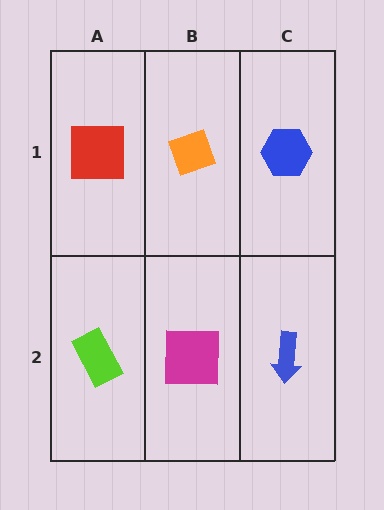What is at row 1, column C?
A blue hexagon.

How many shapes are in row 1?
3 shapes.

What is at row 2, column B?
A magenta square.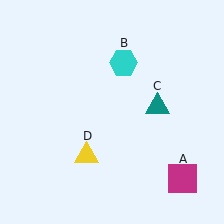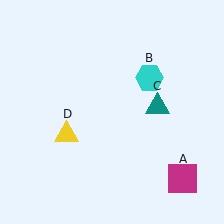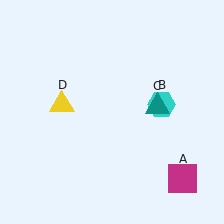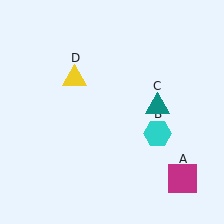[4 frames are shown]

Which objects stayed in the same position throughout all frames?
Magenta square (object A) and teal triangle (object C) remained stationary.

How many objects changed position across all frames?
2 objects changed position: cyan hexagon (object B), yellow triangle (object D).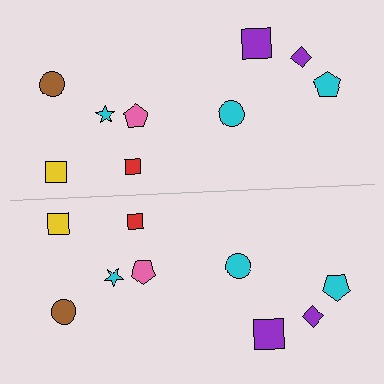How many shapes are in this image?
There are 18 shapes in this image.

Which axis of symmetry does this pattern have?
The pattern has a horizontal axis of symmetry running through the center of the image.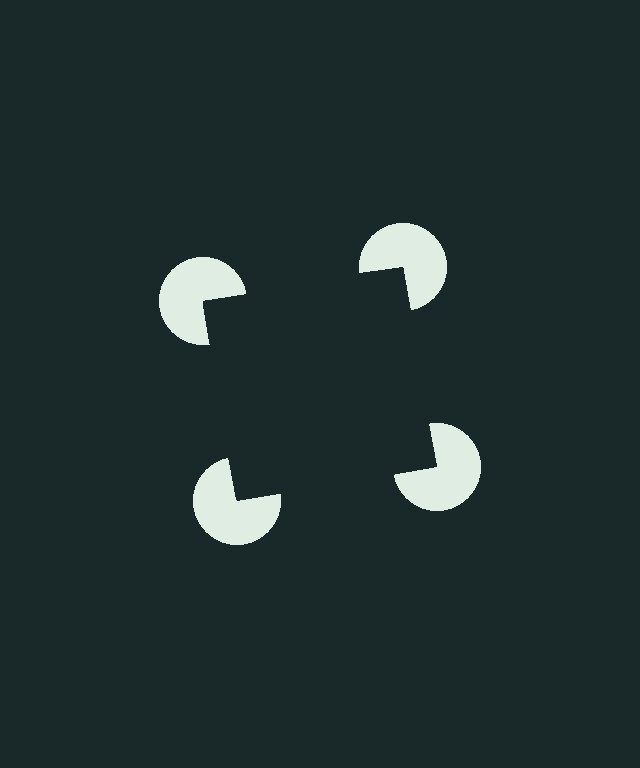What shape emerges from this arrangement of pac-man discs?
An illusory square — its edges are inferred from the aligned wedge cuts in the pac-man discs, not physically drawn.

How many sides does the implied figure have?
4 sides.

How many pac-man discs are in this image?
There are 4 — one at each vertex of the illusory square.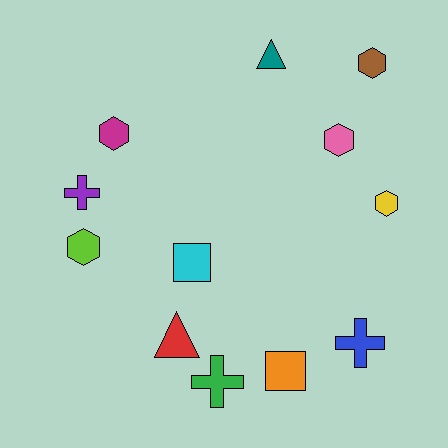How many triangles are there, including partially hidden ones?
There are 2 triangles.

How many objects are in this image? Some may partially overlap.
There are 12 objects.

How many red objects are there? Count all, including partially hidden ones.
There is 1 red object.